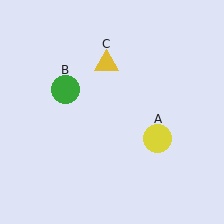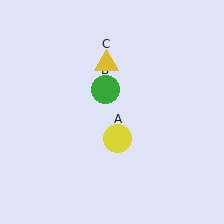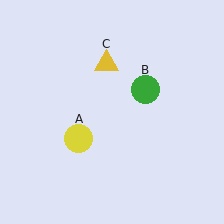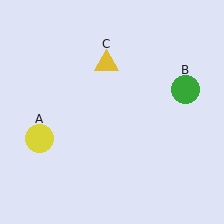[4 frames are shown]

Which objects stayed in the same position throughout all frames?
Yellow triangle (object C) remained stationary.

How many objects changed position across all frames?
2 objects changed position: yellow circle (object A), green circle (object B).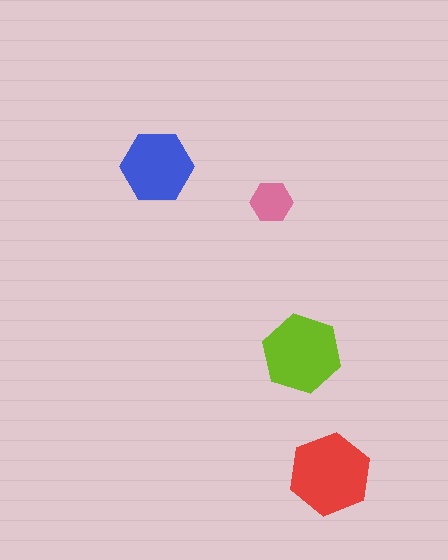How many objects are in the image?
There are 4 objects in the image.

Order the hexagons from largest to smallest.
the red one, the lime one, the blue one, the pink one.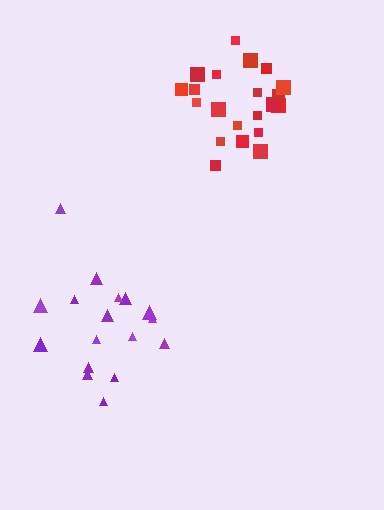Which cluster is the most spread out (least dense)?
Purple.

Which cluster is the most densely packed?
Red.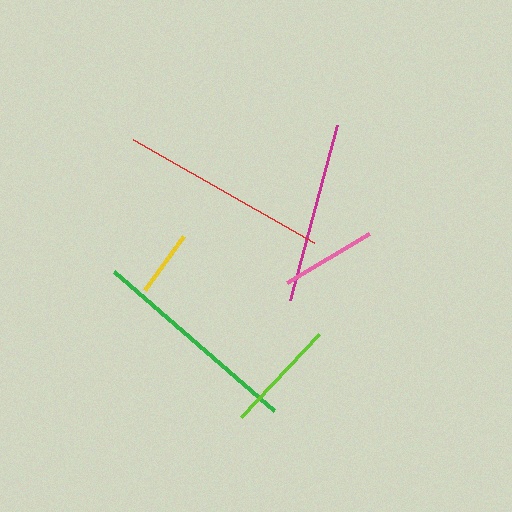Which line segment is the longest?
The green line is the longest at approximately 212 pixels.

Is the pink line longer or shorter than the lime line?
The lime line is longer than the pink line.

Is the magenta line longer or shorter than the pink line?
The magenta line is longer than the pink line.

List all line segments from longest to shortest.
From longest to shortest: green, red, magenta, lime, pink, yellow.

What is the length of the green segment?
The green segment is approximately 212 pixels long.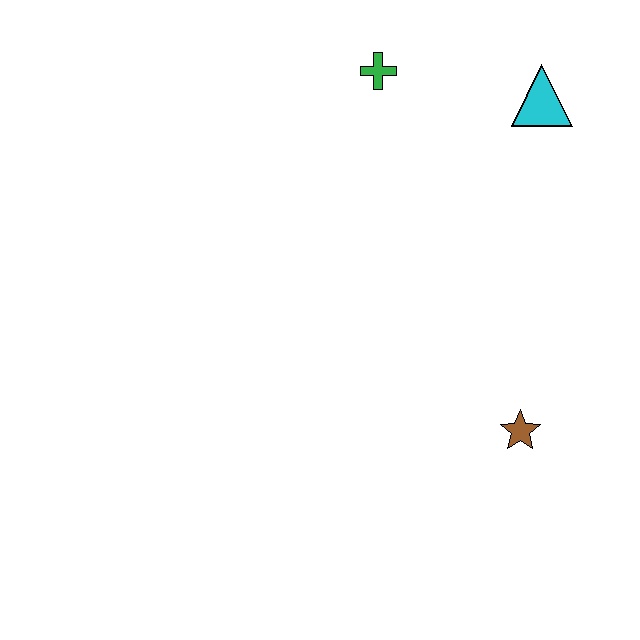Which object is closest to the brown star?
The cyan triangle is closest to the brown star.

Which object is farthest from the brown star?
The green cross is farthest from the brown star.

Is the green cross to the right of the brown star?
No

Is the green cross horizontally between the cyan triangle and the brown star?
No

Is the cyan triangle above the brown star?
Yes